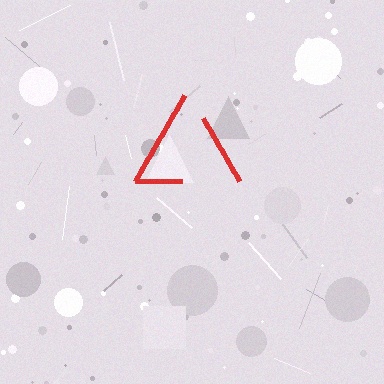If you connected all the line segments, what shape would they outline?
They would outline a triangle.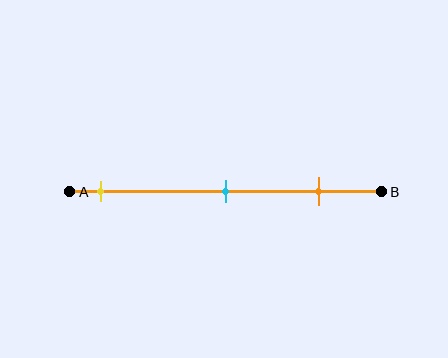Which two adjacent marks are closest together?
The cyan and orange marks are the closest adjacent pair.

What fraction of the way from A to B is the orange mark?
The orange mark is approximately 80% (0.8) of the way from A to B.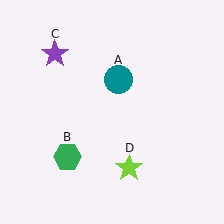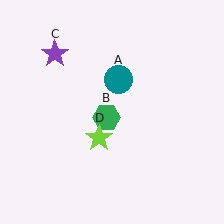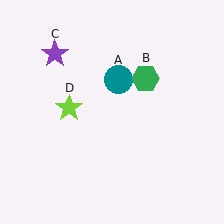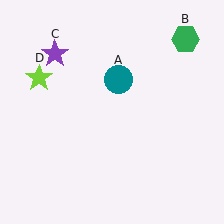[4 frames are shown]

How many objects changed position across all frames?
2 objects changed position: green hexagon (object B), lime star (object D).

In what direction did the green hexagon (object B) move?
The green hexagon (object B) moved up and to the right.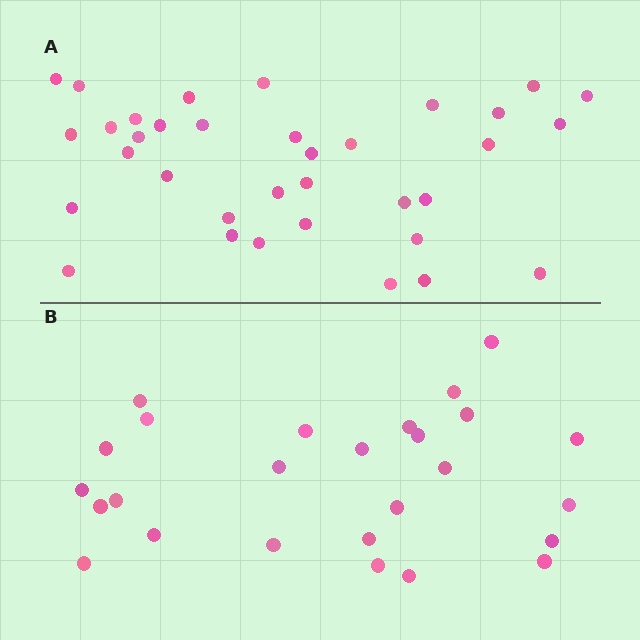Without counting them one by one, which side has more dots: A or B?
Region A (the top region) has more dots.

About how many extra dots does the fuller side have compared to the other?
Region A has roughly 8 or so more dots than region B.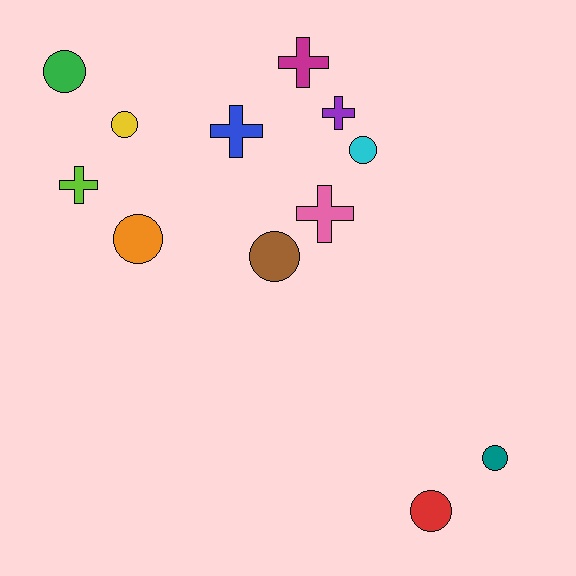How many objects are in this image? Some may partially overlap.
There are 12 objects.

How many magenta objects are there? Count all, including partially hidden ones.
There is 1 magenta object.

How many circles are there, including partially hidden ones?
There are 7 circles.